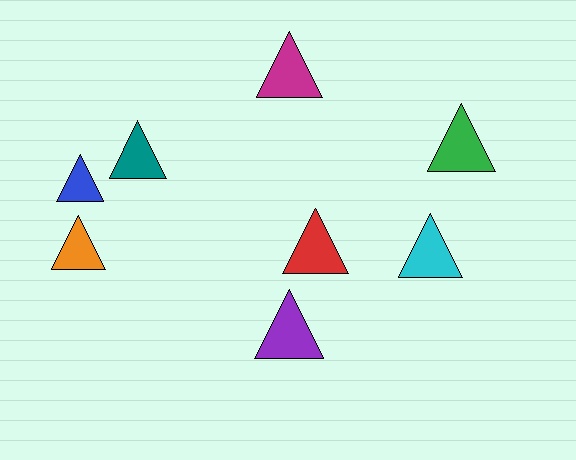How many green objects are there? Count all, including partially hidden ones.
There is 1 green object.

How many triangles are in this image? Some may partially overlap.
There are 8 triangles.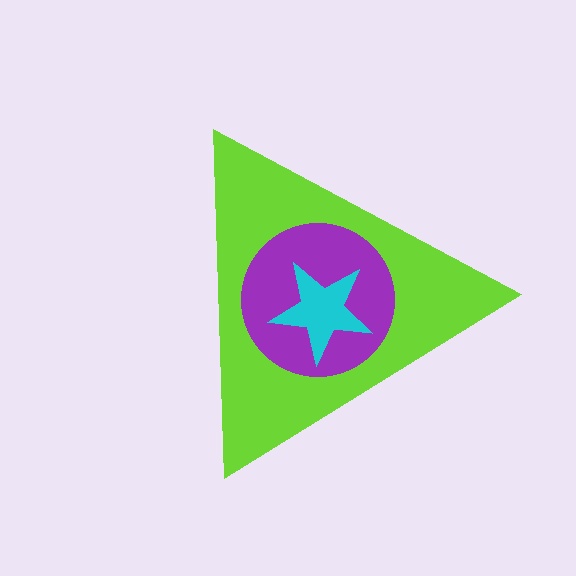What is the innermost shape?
The cyan star.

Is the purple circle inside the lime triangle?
Yes.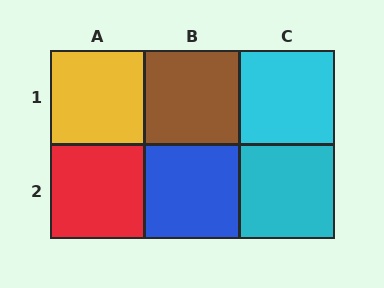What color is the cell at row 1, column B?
Brown.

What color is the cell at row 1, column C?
Cyan.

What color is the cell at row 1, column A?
Yellow.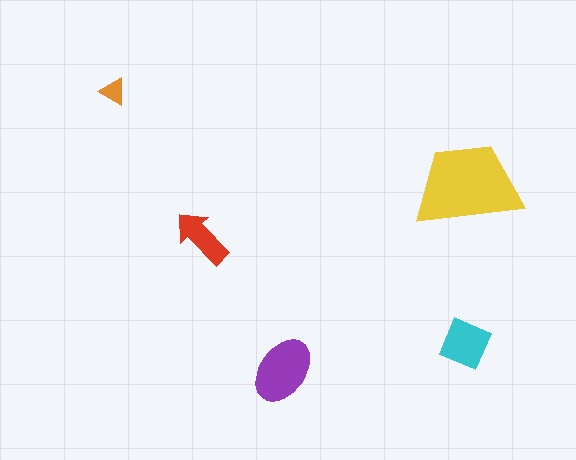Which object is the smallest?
The orange triangle.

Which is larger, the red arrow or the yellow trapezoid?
The yellow trapezoid.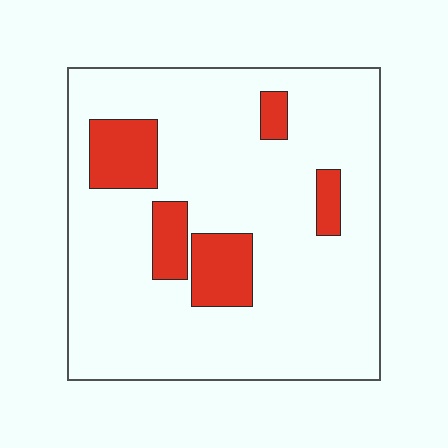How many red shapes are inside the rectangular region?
5.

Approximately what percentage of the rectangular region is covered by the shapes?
Approximately 15%.